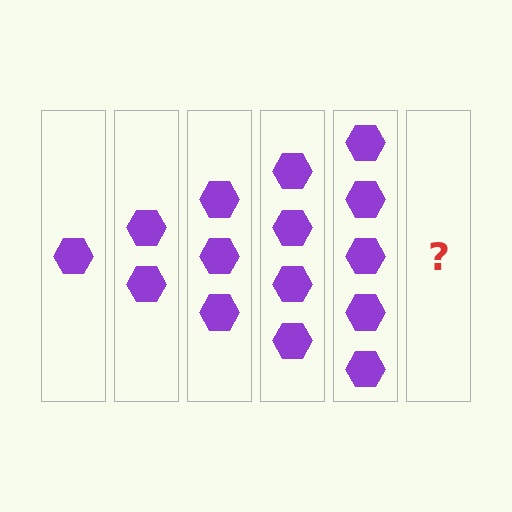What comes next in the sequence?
The next element should be 6 hexagons.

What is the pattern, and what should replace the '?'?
The pattern is that each step adds one more hexagon. The '?' should be 6 hexagons.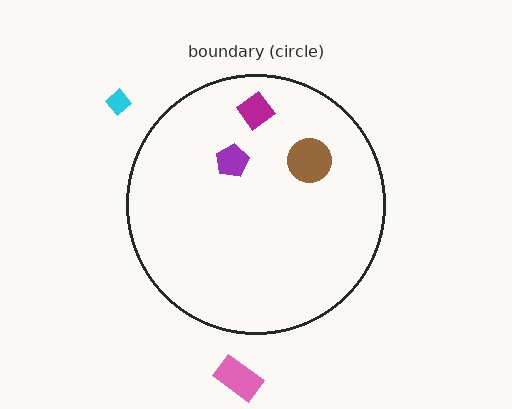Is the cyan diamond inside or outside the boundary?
Outside.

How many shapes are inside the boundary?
3 inside, 2 outside.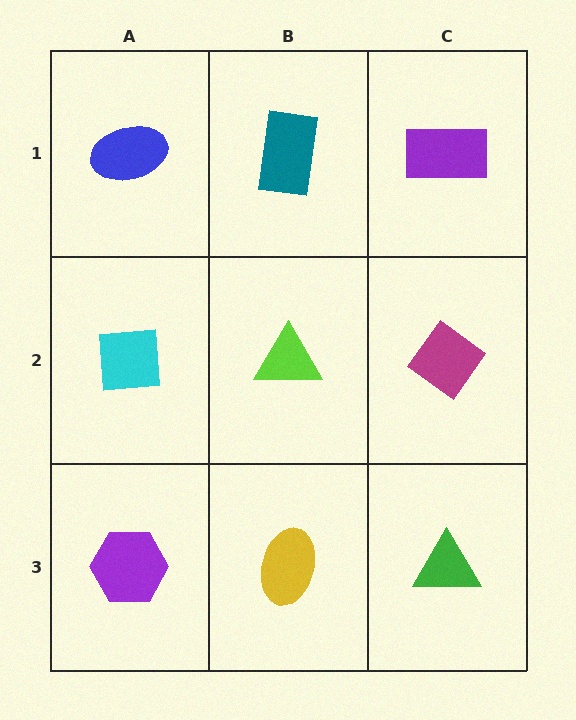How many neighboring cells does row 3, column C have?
2.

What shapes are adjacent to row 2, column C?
A purple rectangle (row 1, column C), a green triangle (row 3, column C), a lime triangle (row 2, column B).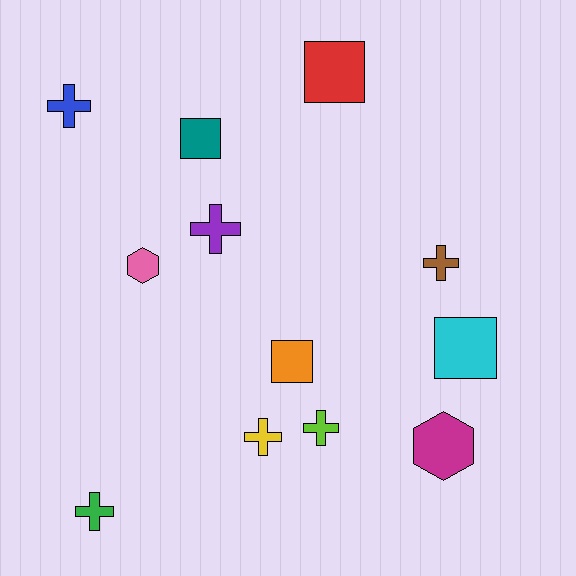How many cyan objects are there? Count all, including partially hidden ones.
There is 1 cyan object.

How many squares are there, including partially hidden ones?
There are 4 squares.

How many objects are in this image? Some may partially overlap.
There are 12 objects.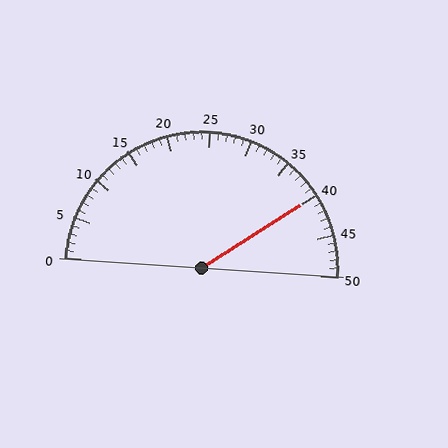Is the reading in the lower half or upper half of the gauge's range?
The reading is in the upper half of the range (0 to 50).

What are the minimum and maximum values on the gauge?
The gauge ranges from 0 to 50.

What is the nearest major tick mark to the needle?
The nearest major tick mark is 40.